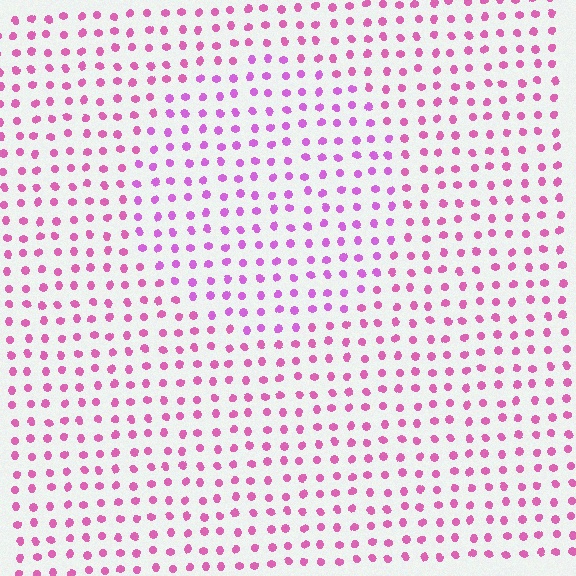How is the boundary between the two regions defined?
The boundary is defined purely by a slight shift in hue (about 24 degrees). Spacing, size, and orientation are identical on both sides.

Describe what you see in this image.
The image is filled with small pink elements in a uniform arrangement. A circle-shaped region is visible where the elements are tinted to a slightly different hue, forming a subtle color boundary.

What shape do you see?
I see a circle.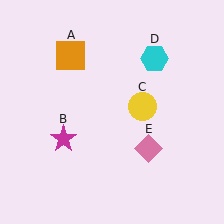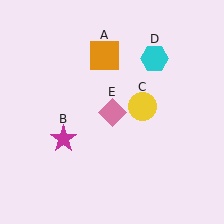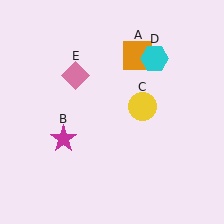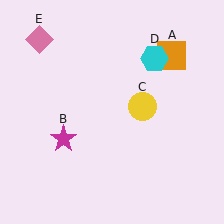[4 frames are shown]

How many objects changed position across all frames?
2 objects changed position: orange square (object A), pink diamond (object E).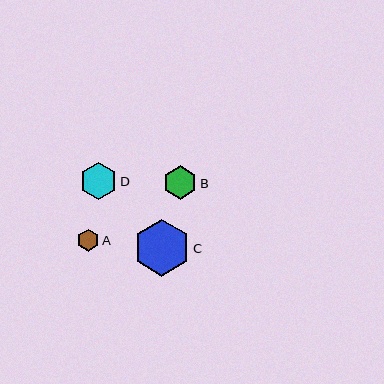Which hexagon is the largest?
Hexagon C is the largest with a size of approximately 57 pixels.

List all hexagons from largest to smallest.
From largest to smallest: C, D, B, A.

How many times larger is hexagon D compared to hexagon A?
Hexagon D is approximately 1.7 times the size of hexagon A.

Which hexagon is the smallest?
Hexagon A is the smallest with a size of approximately 22 pixels.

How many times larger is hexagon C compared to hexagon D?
Hexagon C is approximately 1.5 times the size of hexagon D.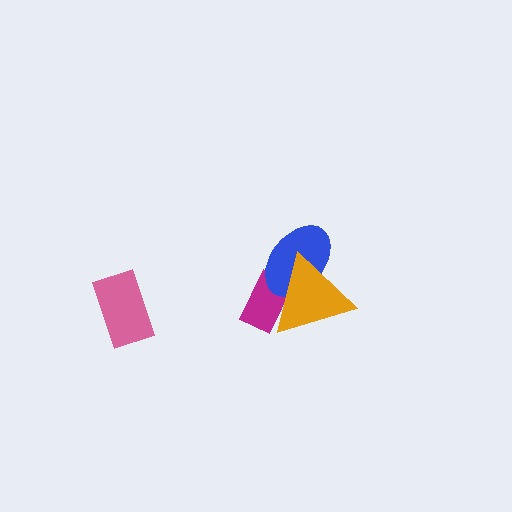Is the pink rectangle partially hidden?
No, no other shape covers it.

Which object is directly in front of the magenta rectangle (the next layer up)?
The blue ellipse is directly in front of the magenta rectangle.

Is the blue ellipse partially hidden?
Yes, it is partially covered by another shape.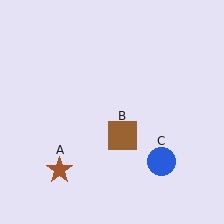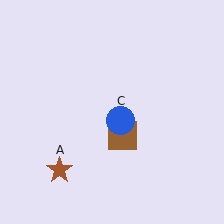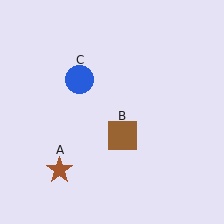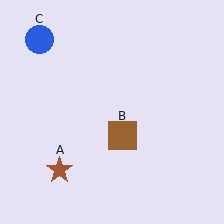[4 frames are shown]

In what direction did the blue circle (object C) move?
The blue circle (object C) moved up and to the left.